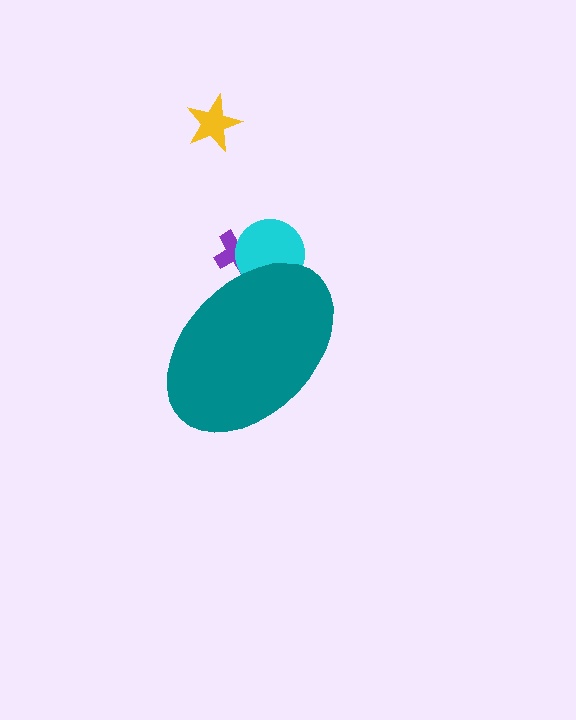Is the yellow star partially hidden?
No, the yellow star is fully visible.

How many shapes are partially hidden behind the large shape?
2 shapes are partially hidden.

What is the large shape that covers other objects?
A teal ellipse.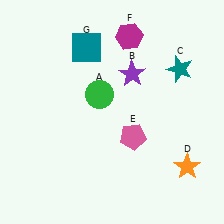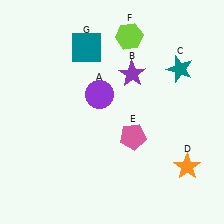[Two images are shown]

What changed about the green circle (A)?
In Image 1, A is green. In Image 2, it changed to purple.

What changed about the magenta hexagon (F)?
In Image 1, F is magenta. In Image 2, it changed to lime.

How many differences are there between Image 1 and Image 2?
There are 2 differences between the two images.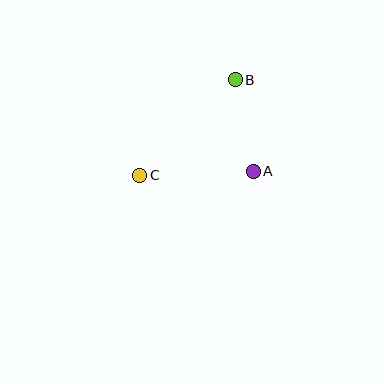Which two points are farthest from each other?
Points B and C are farthest from each other.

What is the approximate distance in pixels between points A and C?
The distance between A and C is approximately 114 pixels.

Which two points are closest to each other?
Points A and B are closest to each other.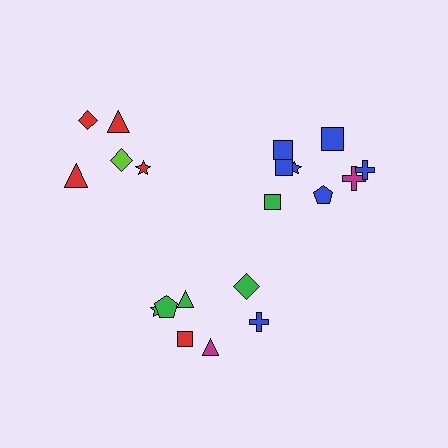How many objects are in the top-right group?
There are 8 objects.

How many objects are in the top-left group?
There are 5 objects.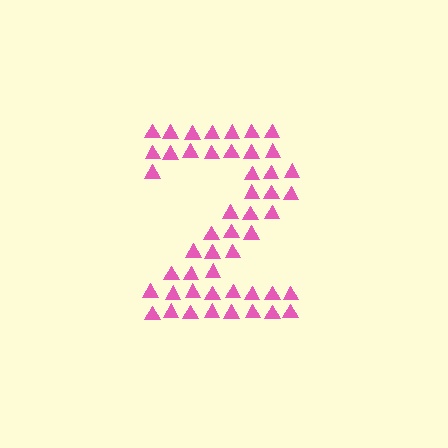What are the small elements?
The small elements are triangles.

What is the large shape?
The large shape is the digit 2.